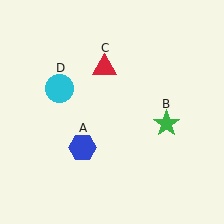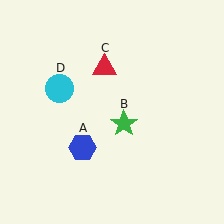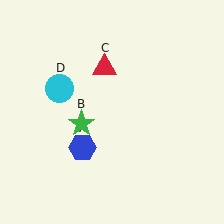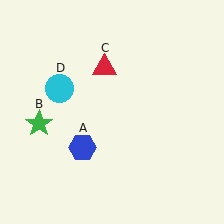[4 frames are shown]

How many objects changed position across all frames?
1 object changed position: green star (object B).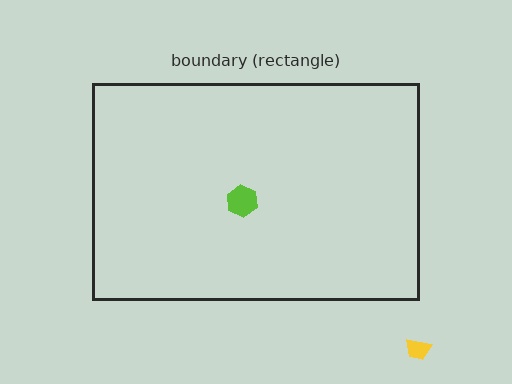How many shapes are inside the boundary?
1 inside, 1 outside.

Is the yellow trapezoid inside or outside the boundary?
Outside.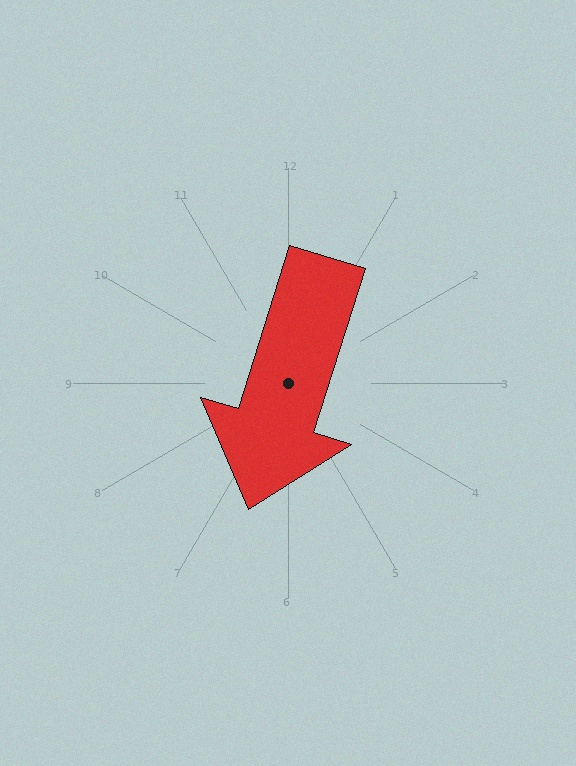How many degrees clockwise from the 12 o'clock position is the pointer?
Approximately 197 degrees.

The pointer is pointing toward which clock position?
Roughly 7 o'clock.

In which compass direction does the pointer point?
South.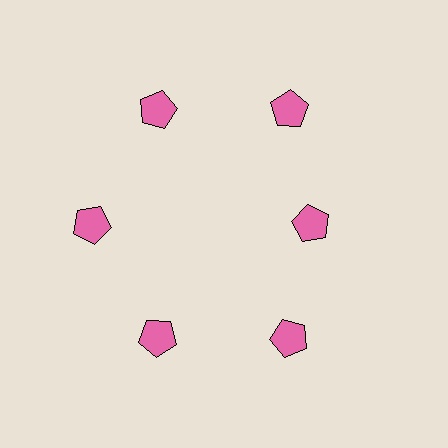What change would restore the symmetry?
The symmetry would be restored by moving it outward, back onto the ring so that all 6 pentagons sit at equal angles and equal distance from the center.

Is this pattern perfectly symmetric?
No. The 6 pink pentagons are arranged in a ring, but one element near the 3 o'clock position is pulled inward toward the center, breaking the 6-fold rotational symmetry.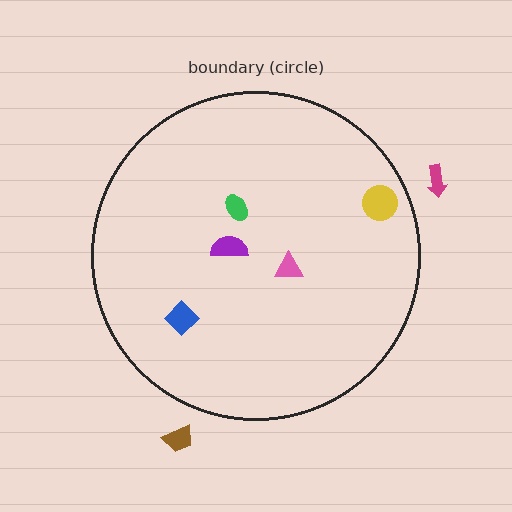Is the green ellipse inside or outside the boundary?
Inside.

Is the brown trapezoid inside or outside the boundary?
Outside.